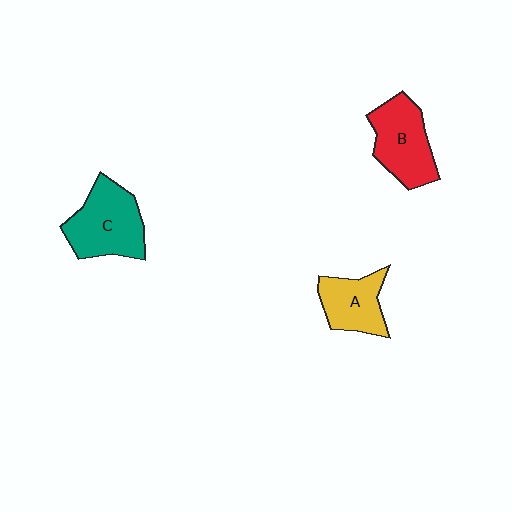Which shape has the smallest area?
Shape A (yellow).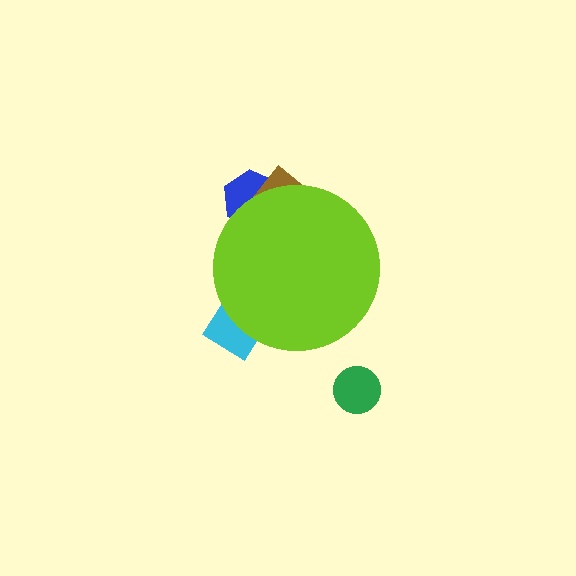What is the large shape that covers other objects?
A lime circle.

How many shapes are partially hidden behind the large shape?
3 shapes are partially hidden.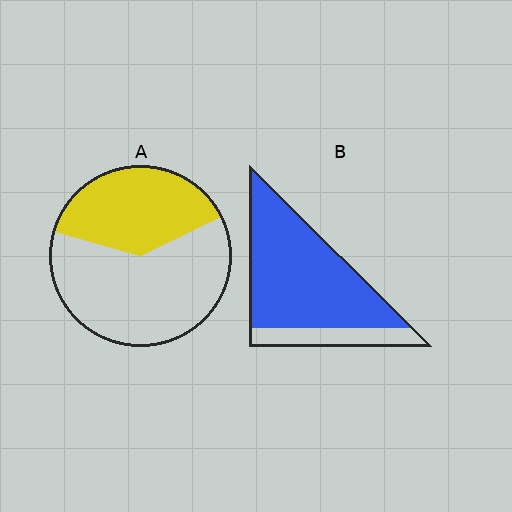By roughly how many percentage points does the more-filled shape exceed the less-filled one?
By roughly 40 percentage points (B over A).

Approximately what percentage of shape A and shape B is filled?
A is approximately 40% and B is approximately 80%.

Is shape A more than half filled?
No.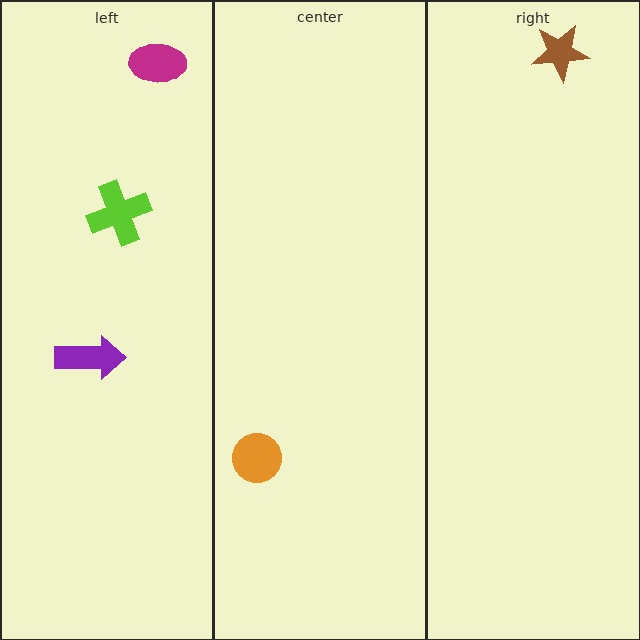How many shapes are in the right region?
1.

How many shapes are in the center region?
1.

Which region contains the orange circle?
The center region.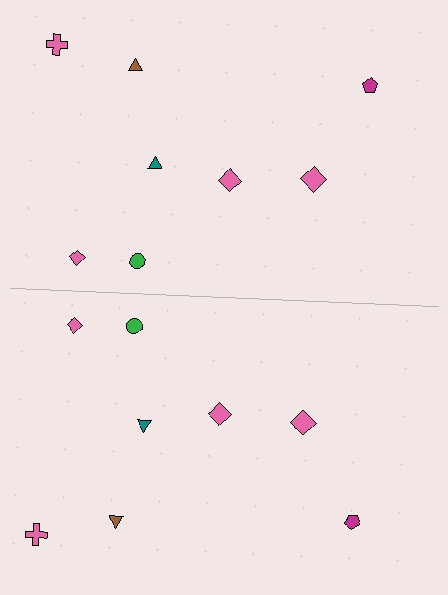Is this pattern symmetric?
Yes, this pattern has bilateral (reflection) symmetry.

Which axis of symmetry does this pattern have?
The pattern has a horizontal axis of symmetry running through the center of the image.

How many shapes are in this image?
There are 16 shapes in this image.